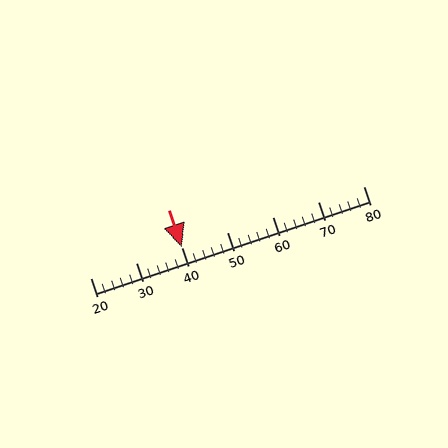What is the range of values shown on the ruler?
The ruler shows values from 20 to 80.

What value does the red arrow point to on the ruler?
The red arrow points to approximately 40.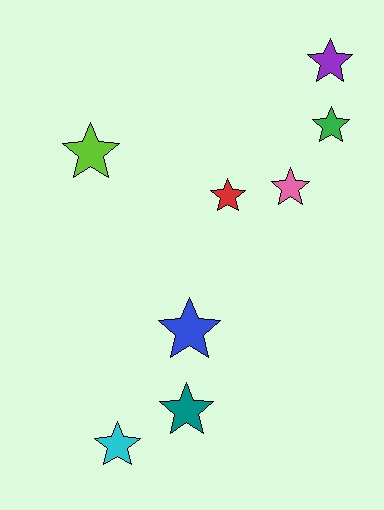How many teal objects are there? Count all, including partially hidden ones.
There is 1 teal object.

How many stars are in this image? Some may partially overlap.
There are 8 stars.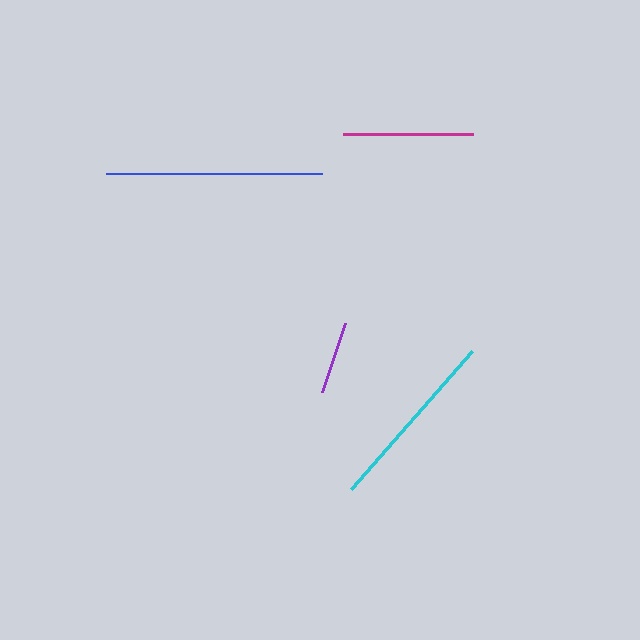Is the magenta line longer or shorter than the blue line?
The blue line is longer than the magenta line.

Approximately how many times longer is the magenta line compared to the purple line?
The magenta line is approximately 1.8 times the length of the purple line.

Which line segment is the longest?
The blue line is the longest at approximately 216 pixels.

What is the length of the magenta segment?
The magenta segment is approximately 130 pixels long.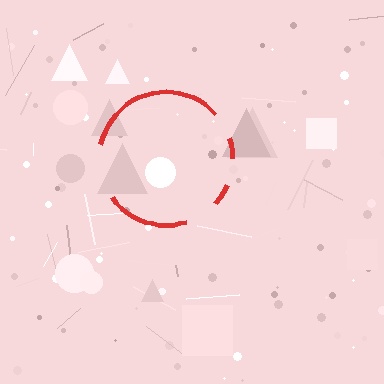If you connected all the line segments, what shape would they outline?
They would outline a circle.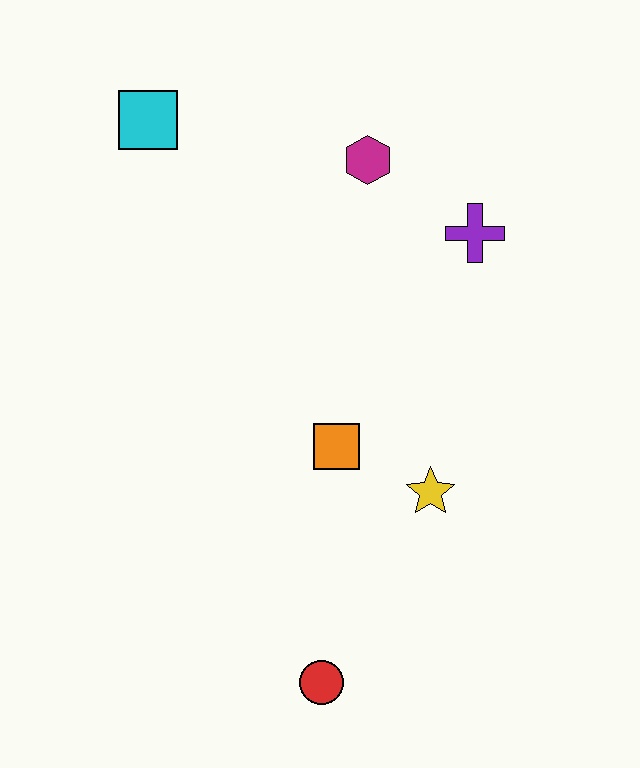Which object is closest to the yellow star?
The orange square is closest to the yellow star.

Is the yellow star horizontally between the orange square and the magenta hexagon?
No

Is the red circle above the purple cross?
No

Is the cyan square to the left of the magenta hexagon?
Yes